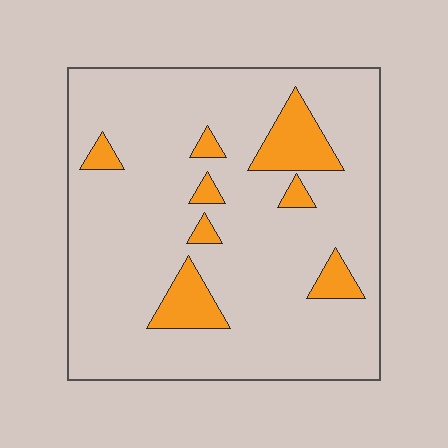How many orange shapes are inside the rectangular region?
8.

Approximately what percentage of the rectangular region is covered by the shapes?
Approximately 15%.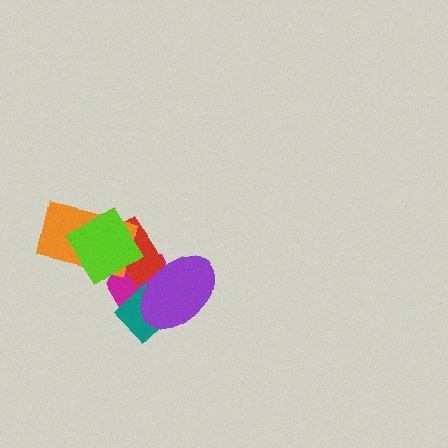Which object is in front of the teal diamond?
The purple ellipse is in front of the teal diamond.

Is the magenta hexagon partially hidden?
Yes, it is partially covered by another shape.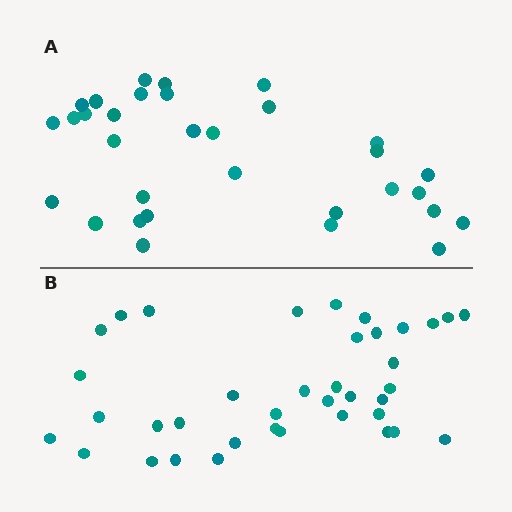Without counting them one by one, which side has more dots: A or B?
Region B (the bottom region) has more dots.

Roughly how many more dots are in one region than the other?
Region B has about 6 more dots than region A.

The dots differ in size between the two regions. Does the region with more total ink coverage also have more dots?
No. Region A has more total ink coverage because its dots are larger, but region B actually contains more individual dots. Total area can be misleading — the number of items is what matters here.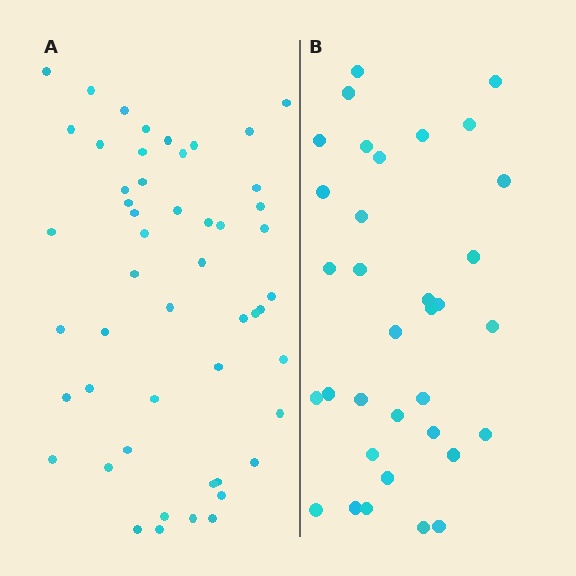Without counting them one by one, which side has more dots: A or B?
Region A (the left region) has more dots.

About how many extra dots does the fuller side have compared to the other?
Region A has approximately 15 more dots than region B.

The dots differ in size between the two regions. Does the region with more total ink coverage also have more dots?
No. Region B has more total ink coverage because its dots are larger, but region A actually contains more individual dots. Total area can be misleading — the number of items is what matters here.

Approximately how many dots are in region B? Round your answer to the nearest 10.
About 30 dots. (The exact count is 34, which rounds to 30.)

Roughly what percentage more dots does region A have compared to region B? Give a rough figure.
About 50% more.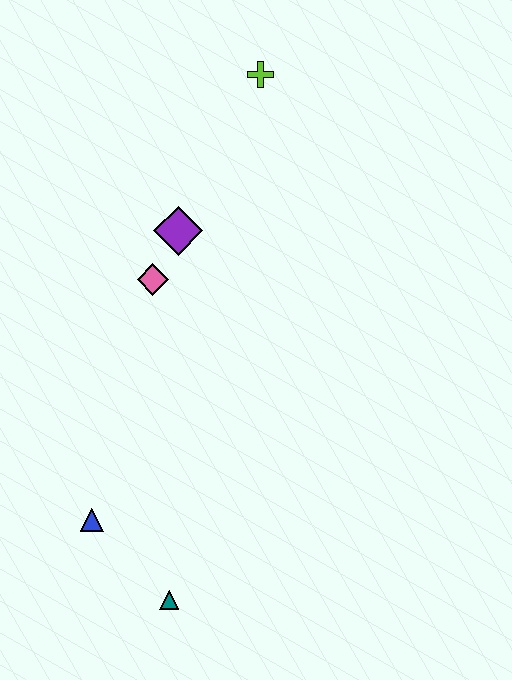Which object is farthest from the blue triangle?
The lime cross is farthest from the blue triangle.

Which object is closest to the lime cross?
The purple diamond is closest to the lime cross.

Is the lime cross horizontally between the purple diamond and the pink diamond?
No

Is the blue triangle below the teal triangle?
No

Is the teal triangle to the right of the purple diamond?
No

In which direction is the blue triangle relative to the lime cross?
The blue triangle is below the lime cross.